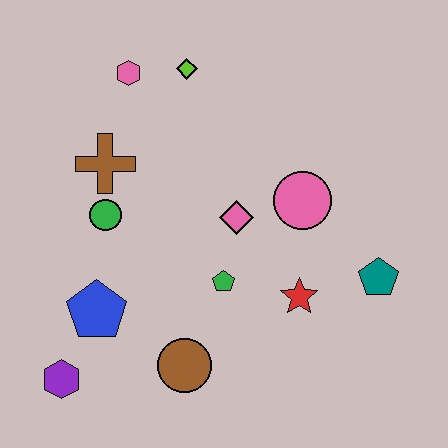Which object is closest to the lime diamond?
The pink hexagon is closest to the lime diamond.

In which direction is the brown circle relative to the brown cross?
The brown circle is below the brown cross.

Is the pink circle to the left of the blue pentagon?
No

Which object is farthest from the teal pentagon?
The purple hexagon is farthest from the teal pentagon.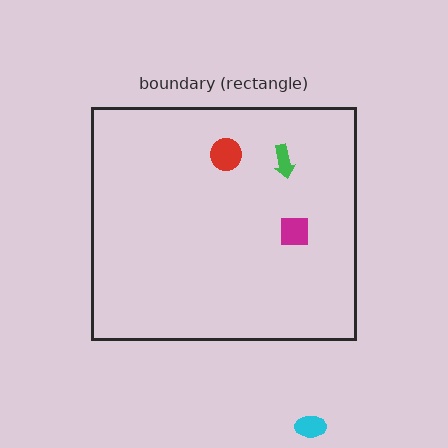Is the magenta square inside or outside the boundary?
Inside.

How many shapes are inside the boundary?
3 inside, 1 outside.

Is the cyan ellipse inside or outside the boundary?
Outside.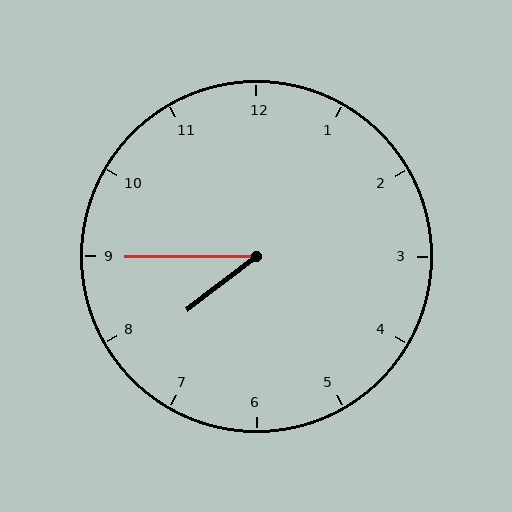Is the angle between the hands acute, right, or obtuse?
It is acute.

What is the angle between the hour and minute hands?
Approximately 38 degrees.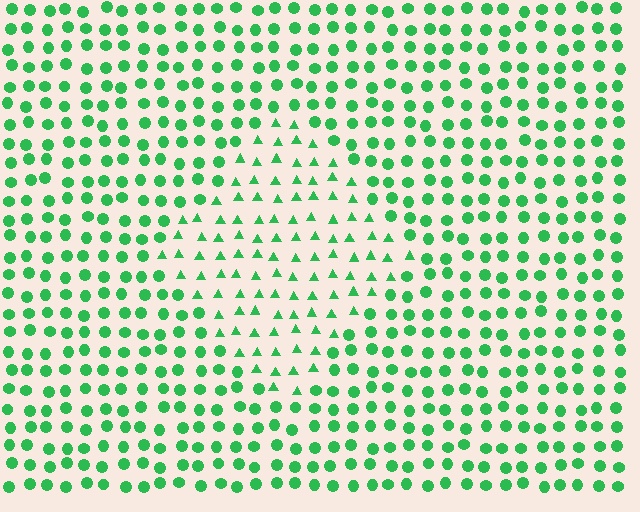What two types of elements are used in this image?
The image uses triangles inside the diamond region and circles outside it.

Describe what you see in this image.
The image is filled with small green elements arranged in a uniform grid. A diamond-shaped region contains triangles, while the surrounding area contains circles. The boundary is defined purely by the change in element shape.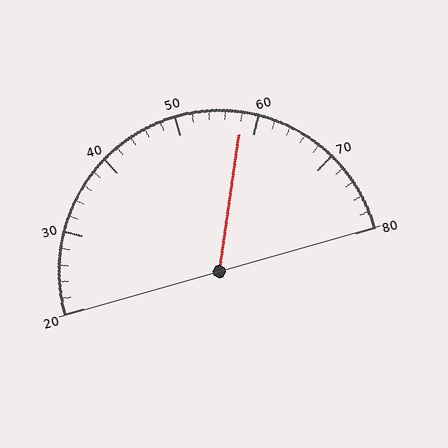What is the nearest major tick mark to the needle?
The nearest major tick mark is 60.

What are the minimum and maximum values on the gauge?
The gauge ranges from 20 to 80.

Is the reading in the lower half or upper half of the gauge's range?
The reading is in the upper half of the range (20 to 80).